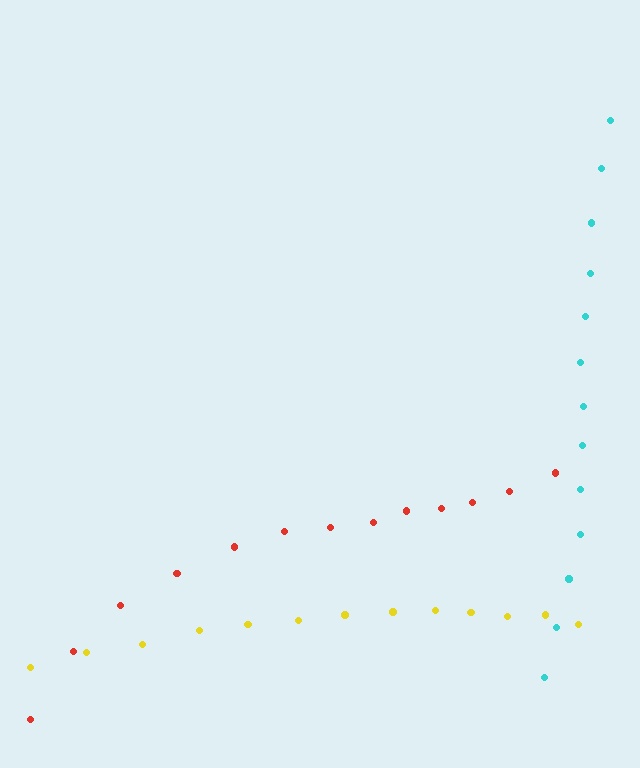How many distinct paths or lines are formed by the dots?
There are 3 distinct paths.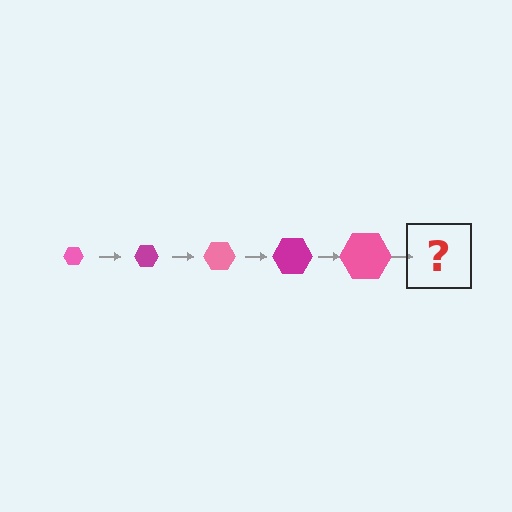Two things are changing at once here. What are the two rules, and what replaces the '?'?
The two rules are that the hexagon grows larger each step and the color cycles through pink and magenta. The '?' should be a magenta hexagon, larger than the previous one.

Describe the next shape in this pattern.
It should be a magenta hexagon, larger than the previous one.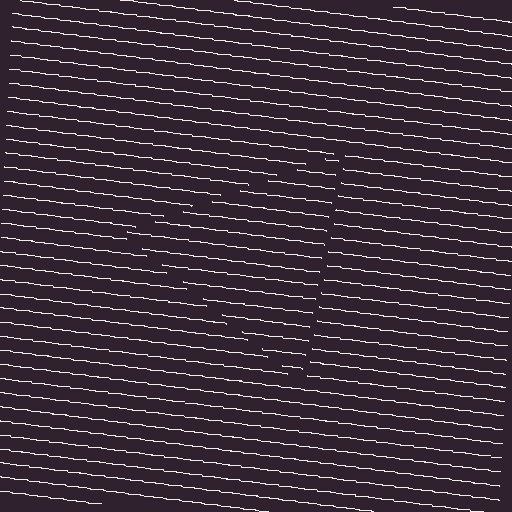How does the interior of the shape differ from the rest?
The interior of the shape contains the same grating, shifted by half a period — the contour is defined by the phase discontinuity where line-ends from the inner and outer gratings abut.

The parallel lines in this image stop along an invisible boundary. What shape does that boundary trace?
An illusory triangle. The interior of the shape contains the same grating, shifted by half a period — the contour is defined by the phase discontinuity where line-ends from the inner and outer gratings abut.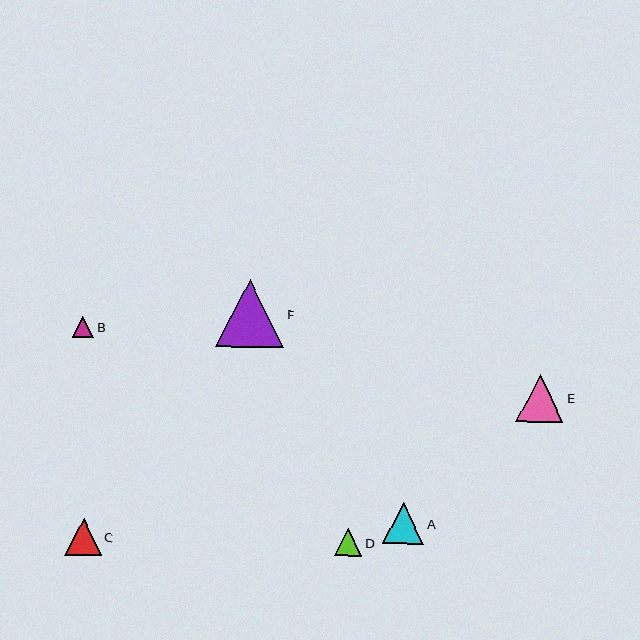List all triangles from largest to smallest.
From largest to smallest: F, E, A, C, D, B.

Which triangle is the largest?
Triangle F is the largest with a size of approximately 68 pixels.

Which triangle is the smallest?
Triangle B is the smallest with a size of approximately 21 pixels.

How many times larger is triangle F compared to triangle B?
Triangle F is approximately 3.2 times the size of triangle B.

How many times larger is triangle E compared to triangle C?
Triangle E is approximately 1.3 times the size of triangle C.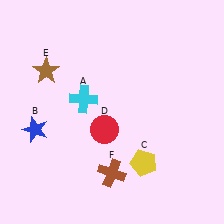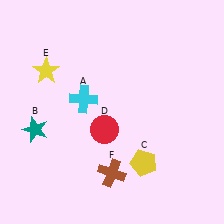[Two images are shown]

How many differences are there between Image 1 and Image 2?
There are 2 differences between the two images.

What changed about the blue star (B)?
In Image 1, B is blue. In Image 2, it changed to teal.